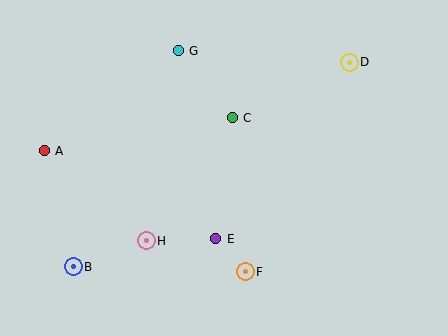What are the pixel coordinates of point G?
Point G is at (178, 51).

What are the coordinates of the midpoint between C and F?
The midpoint between C and F is at (239, 195).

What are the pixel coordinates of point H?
Point H is at (146, 241).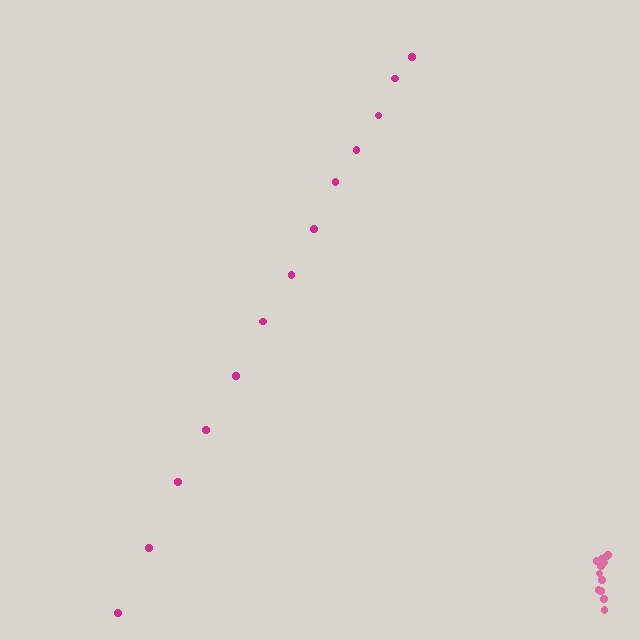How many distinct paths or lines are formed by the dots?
There are 2 distinct paths.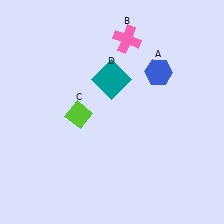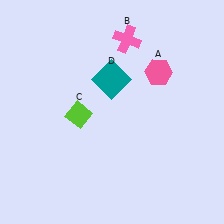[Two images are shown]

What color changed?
The hexagon (A) changed from blue in Image 1 to pink in Image 2.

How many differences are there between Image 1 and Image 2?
There is 1 difference between the two images.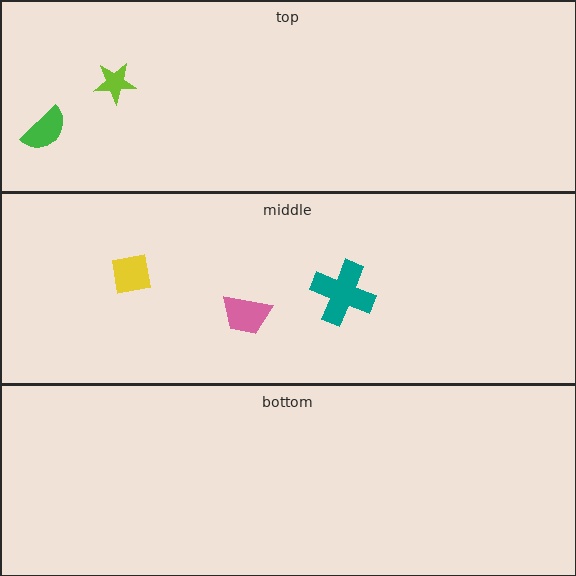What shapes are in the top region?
The lime star, the green semicircle.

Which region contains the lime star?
The top region.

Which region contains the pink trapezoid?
The middle region.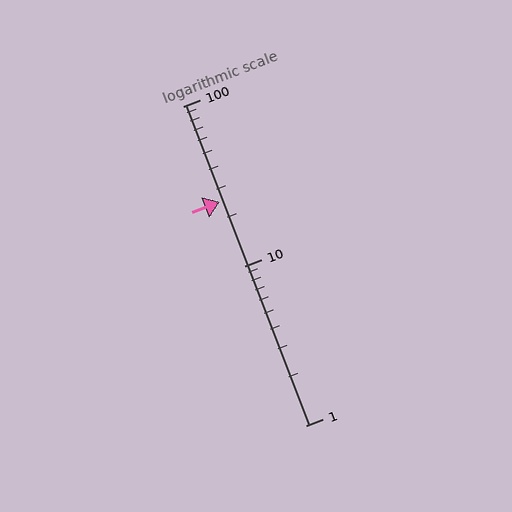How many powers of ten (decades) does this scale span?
The scale spans 2 decades, from 1 to 100.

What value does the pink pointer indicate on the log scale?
The pointer indicates approximately 25.